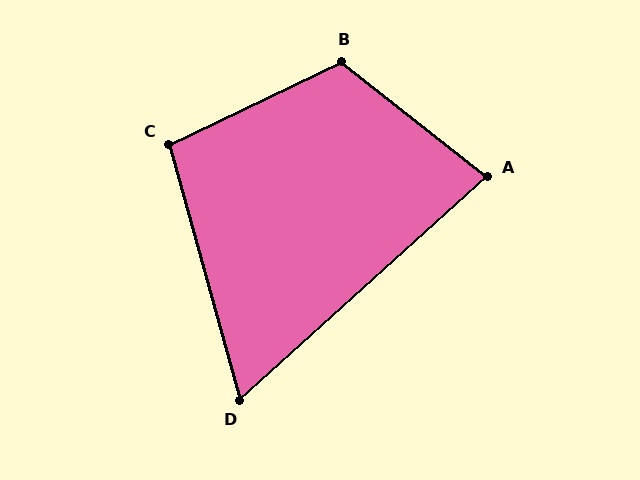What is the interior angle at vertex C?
Approximately 100 degrees (obtuse).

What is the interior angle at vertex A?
Approximately 80 degrees (acute).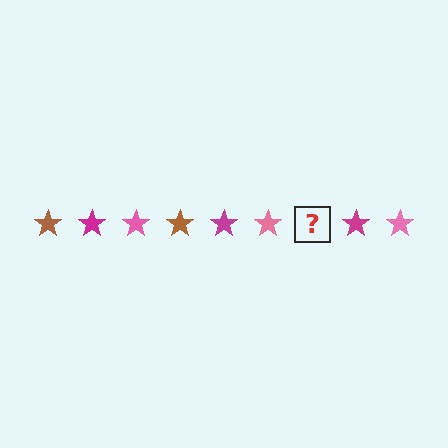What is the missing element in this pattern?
The missing element is a brown star.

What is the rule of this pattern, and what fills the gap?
The rule is that the pattern cycles through brown, magenta, pink stars. The gap should be filled with a brown star.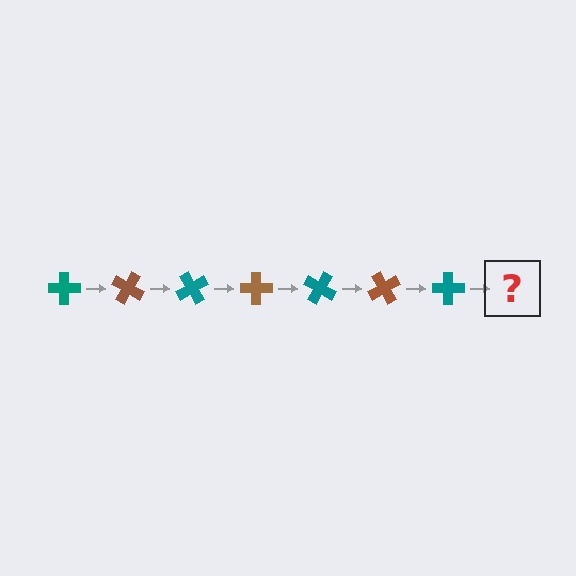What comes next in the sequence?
The next element should be a brown cross, rotated 210 degrees from the start.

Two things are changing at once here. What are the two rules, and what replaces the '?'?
The two rules are that it rotates 30 degrees each step and the color cycles through teal and brown. The '?' should be a brown cross, rotated 210 degrees from the start.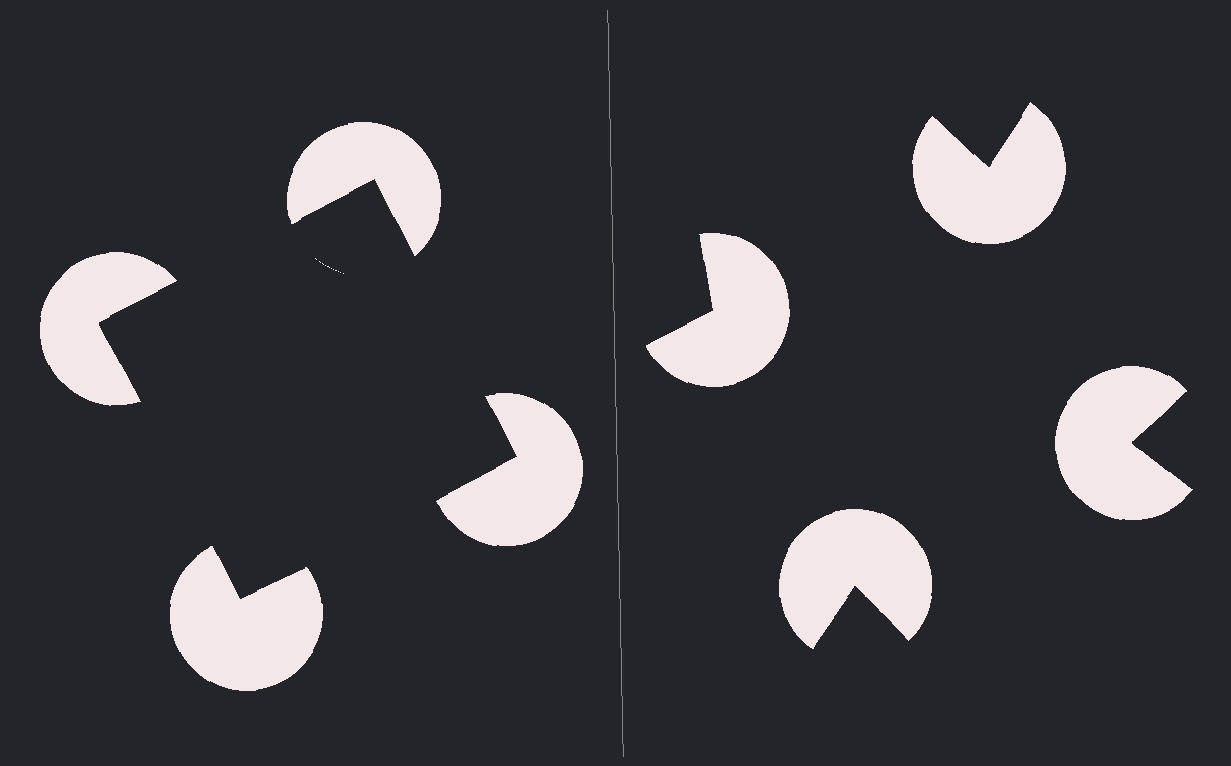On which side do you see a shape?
An illusory square appears on the left side. On the right side the wedge cuts are rotated, so no coherent shape forms.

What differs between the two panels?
The pac-man discs are positioned identically on both sides; only the wedge orientations differ. On the left they align to a square; on the right they are misaligned.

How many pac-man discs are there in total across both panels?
8 — 4 on each side.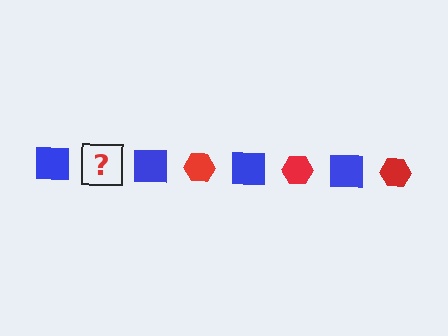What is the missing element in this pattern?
The missing element is a red hexagon.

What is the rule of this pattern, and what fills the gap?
The rule is that the pattern alternates between blue square and red hexagon. The gap should be filled with a red hexagon.